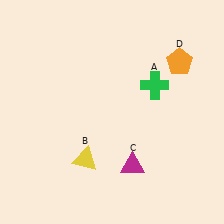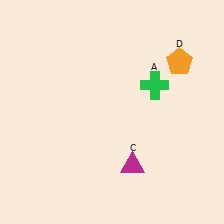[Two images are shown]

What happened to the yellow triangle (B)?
The yellow triangle (B) was removed in Image 2. It was in the bottom-left area of Image 1.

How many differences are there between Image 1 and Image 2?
There is 1 difference between the two images.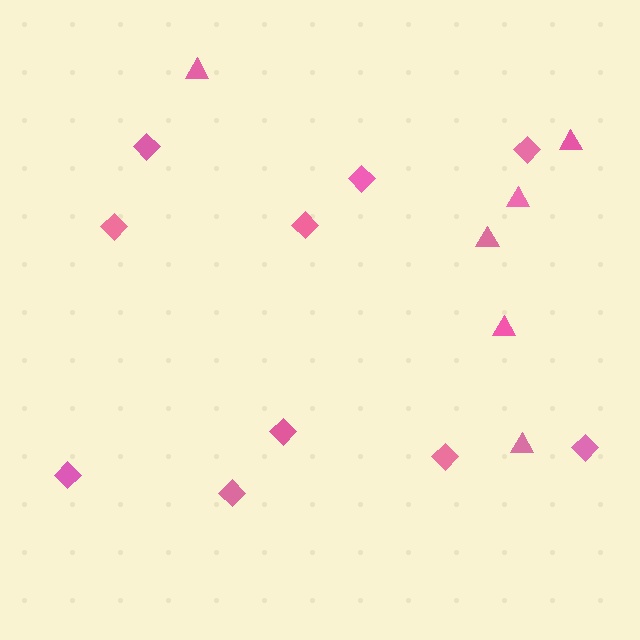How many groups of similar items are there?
There are 2 groups: one group of diamonds (10) and one group of triangles (6).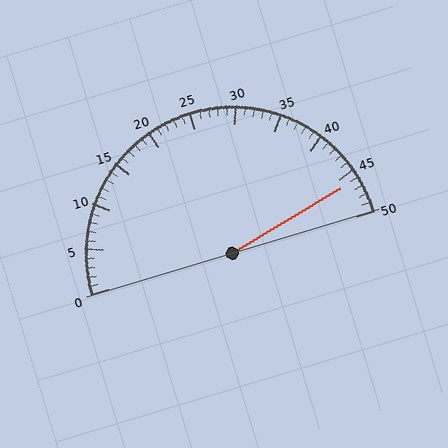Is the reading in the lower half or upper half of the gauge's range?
The reading is in the upper half of the range (0 to 50).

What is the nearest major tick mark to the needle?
The nearest major tick mark is 45.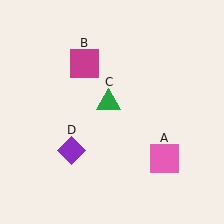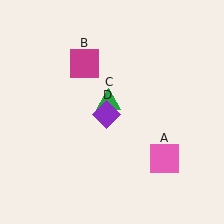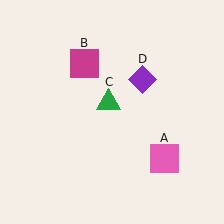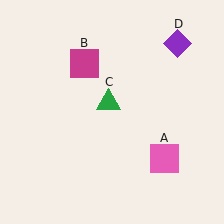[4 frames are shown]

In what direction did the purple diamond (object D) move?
The purple diamond (object D) moved up and to the right.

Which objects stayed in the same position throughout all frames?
Pink square (object A) and magenta square (object B) and green triangle (object C) remained stationary.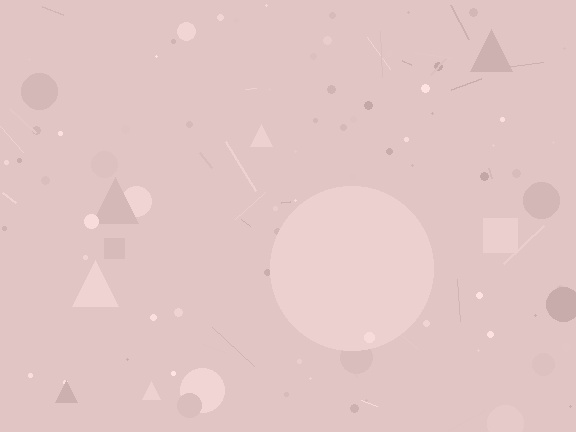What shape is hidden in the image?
A circle is hidden in the image.